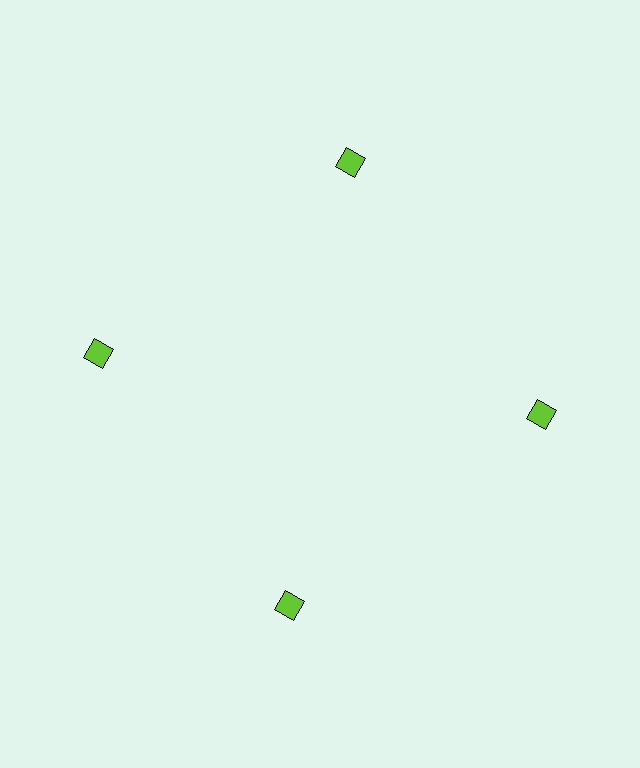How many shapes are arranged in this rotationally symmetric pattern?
There are 4 shapes, arranged in 4 groups of 1.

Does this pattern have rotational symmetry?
Yes, this pattern has 4-fold rotational symmetry. It looks the same after rotating 90 degrees around the center.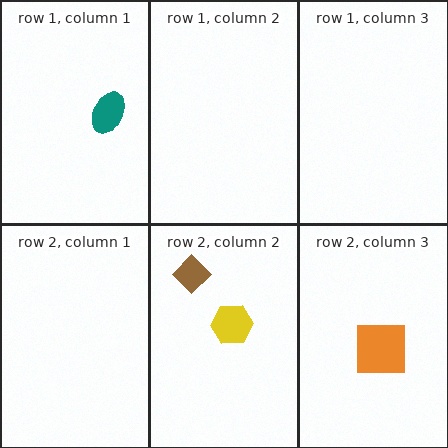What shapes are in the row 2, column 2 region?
The brown diamond, the yellow hexagon.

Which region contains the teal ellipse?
The row 1, column 1 region.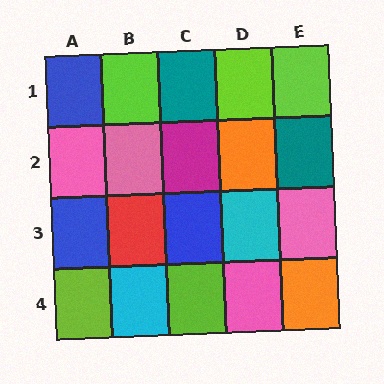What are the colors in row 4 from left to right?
Lime, cyan, lime, pink, orange.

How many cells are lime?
5 cells are lime.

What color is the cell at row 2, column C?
Magenta.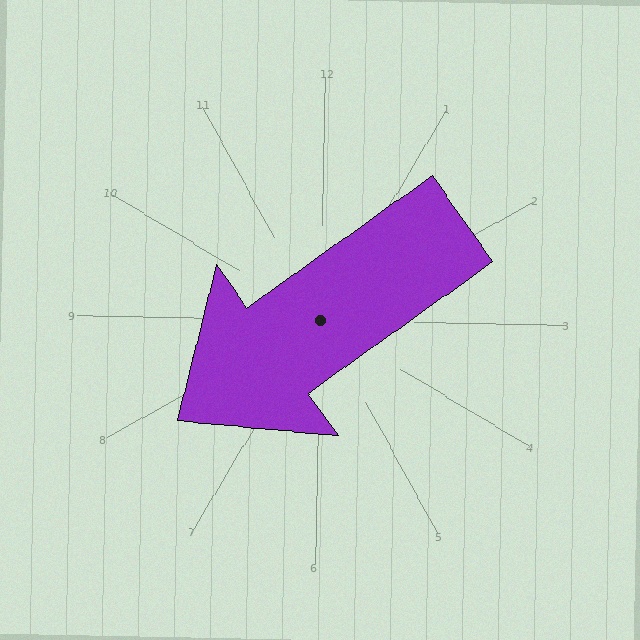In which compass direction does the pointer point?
Southwest.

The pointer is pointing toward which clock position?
Roughly 8 o'clock.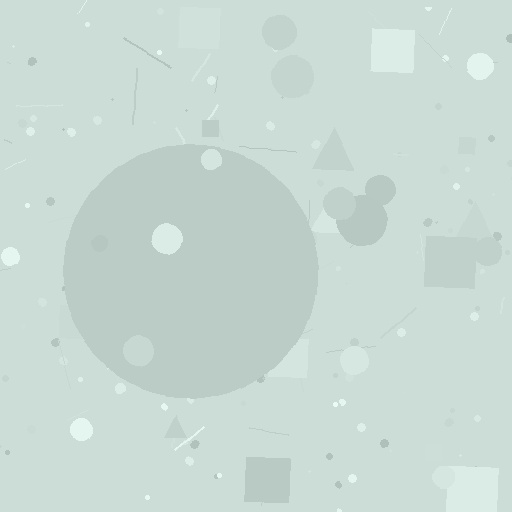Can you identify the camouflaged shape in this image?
The camouflaged shape is a circle.